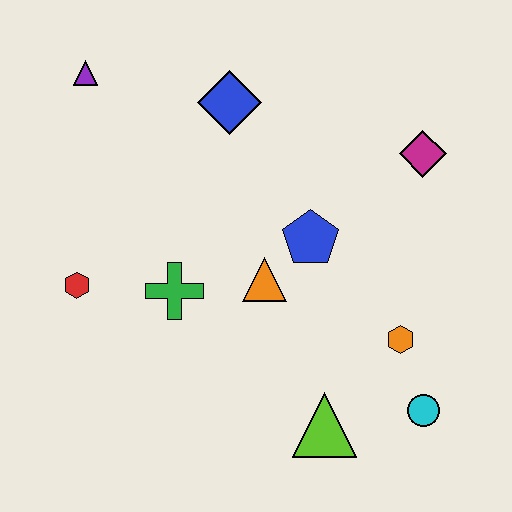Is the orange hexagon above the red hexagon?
No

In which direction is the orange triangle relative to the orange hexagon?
The orange triangle is to the left of the orange hexagon.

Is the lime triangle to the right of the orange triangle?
Yes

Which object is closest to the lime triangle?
The cyan circle is closest to the lime triangle.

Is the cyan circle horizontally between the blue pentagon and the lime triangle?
No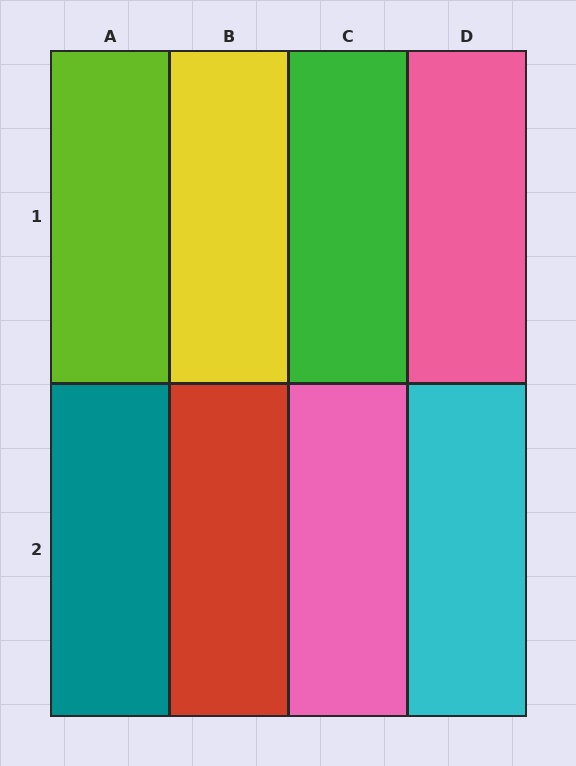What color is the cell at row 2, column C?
Pink.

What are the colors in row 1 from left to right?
Lime, yellow, green, pink.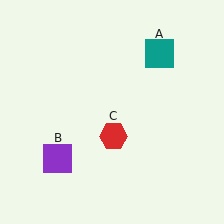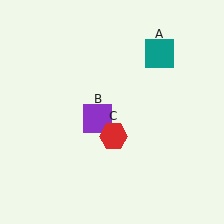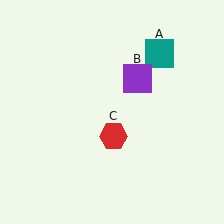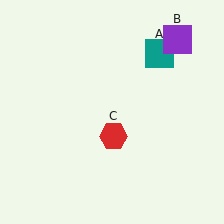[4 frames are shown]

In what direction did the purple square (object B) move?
The purple square (object B) moved up and to the right.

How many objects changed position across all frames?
1 object changed position: purple square (object B).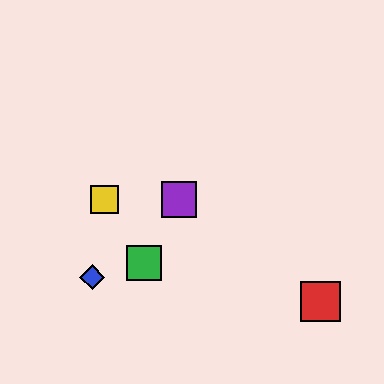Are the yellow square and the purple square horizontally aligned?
Yes, both are at y≈199.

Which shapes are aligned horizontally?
The yellow square, the purple square are aligned horizontally.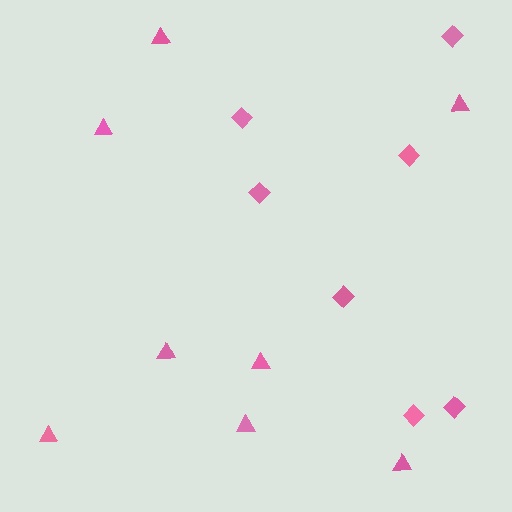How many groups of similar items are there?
There are 2 groups: one group of triangles (8) and one group of diamonds (7).